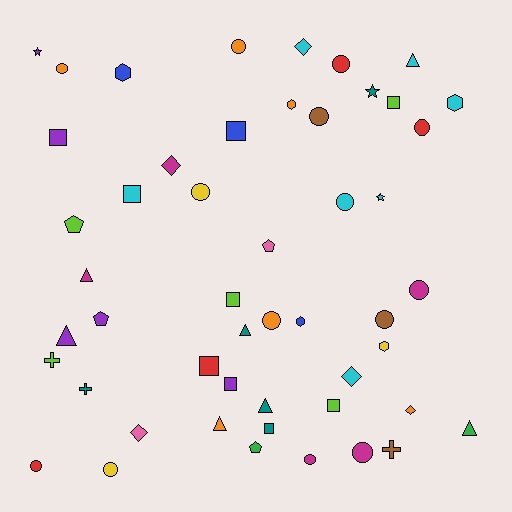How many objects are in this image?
There are 50 objects.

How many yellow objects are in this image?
There are 3 yellow objects.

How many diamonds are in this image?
There are 5 diamonds.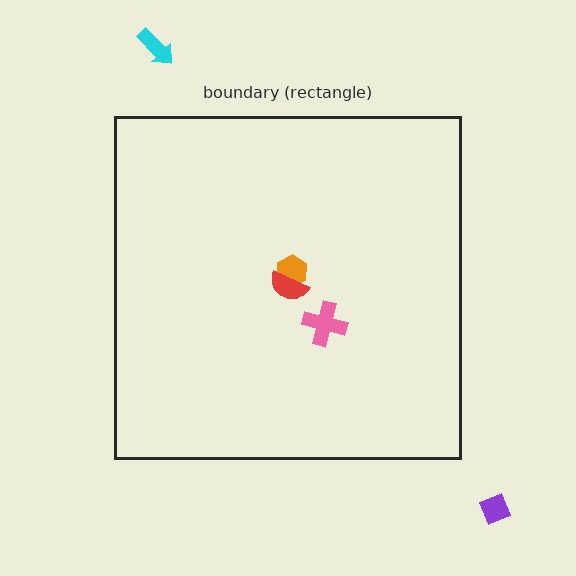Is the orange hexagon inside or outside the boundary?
Inside.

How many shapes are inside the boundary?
3 inside, 2 outside.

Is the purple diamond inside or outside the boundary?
Outside.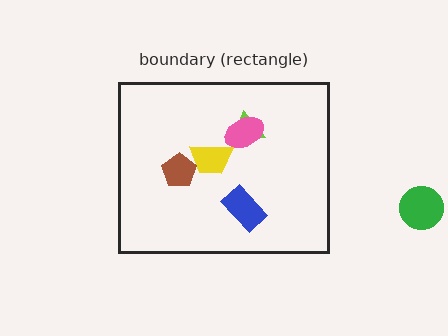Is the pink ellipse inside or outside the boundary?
Inside.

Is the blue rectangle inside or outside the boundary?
Inside.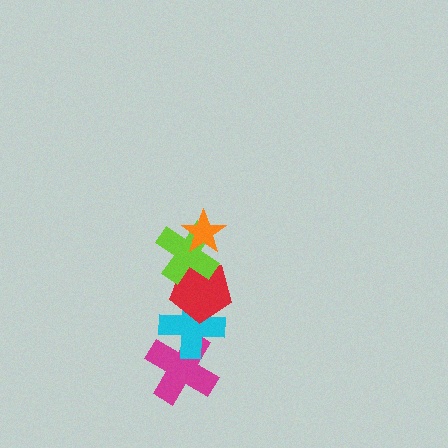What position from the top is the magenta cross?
The magenta cross is 5th from the top.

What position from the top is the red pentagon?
The red pentagon is 3rd from the top.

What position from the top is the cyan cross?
The cyan cross is 4th from the top.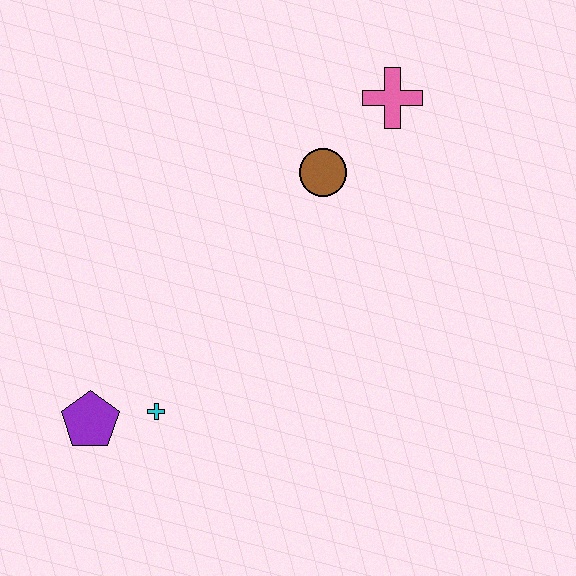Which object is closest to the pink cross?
The brown circle is closest to the pink cross.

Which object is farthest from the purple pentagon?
The pink cross is farthest from the purple pentagon.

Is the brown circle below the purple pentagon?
No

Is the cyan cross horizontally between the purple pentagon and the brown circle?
Yes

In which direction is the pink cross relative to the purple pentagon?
The pink cross is above the purple pentagon.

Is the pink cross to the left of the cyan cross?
No